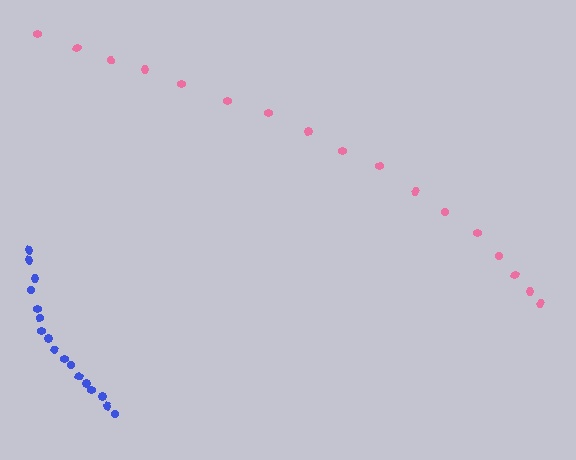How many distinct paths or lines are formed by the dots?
There are 2 distinct paths.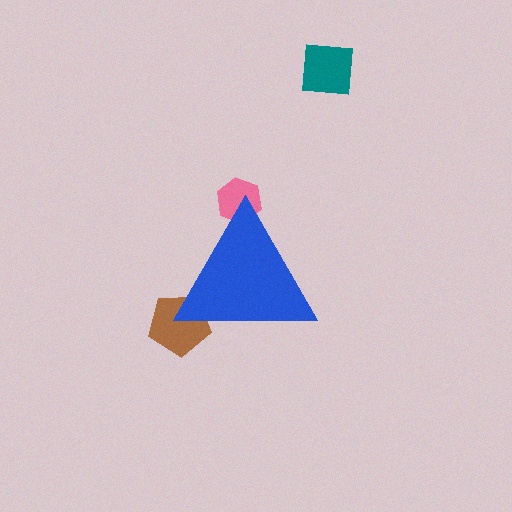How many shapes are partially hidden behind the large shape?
2 shapes are partially hidden.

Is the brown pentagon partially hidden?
Yes, the brown pentagon is partially hidden behind the blue triangle.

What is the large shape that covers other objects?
A blue triangle.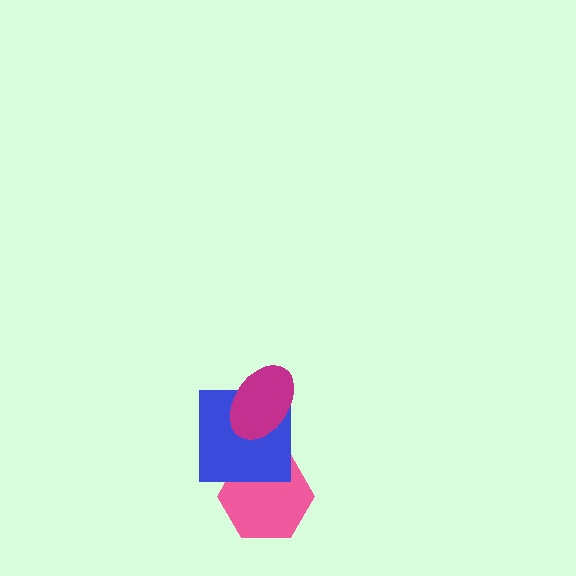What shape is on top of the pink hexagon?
The blue square is on top of the pink hexagon.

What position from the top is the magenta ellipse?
The magenta ellipse is 1st from the top.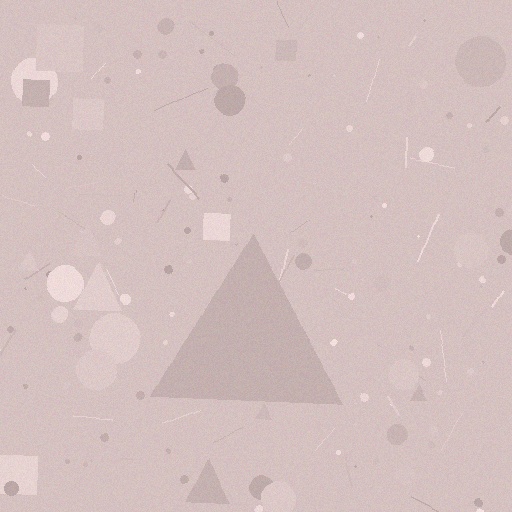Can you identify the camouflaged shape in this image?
The camouflaged shape is a triangle.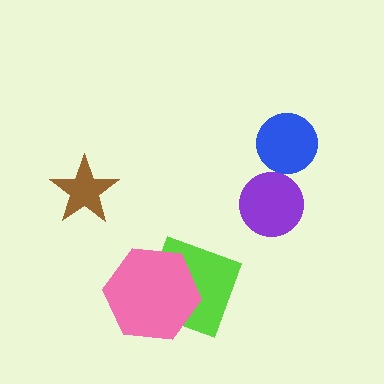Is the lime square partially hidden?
Yes, it is partially covered by another shape.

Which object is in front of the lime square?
The pink hexagon is in front of the lime square.